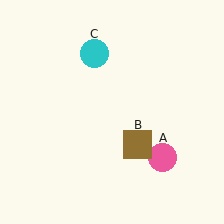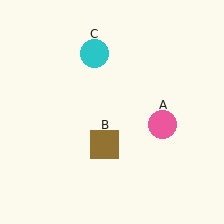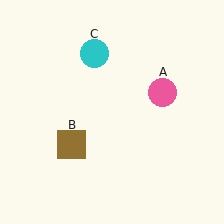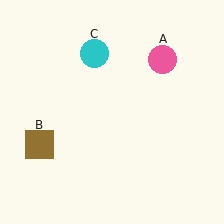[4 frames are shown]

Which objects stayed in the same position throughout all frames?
Cyan circle (object C) remained stationary.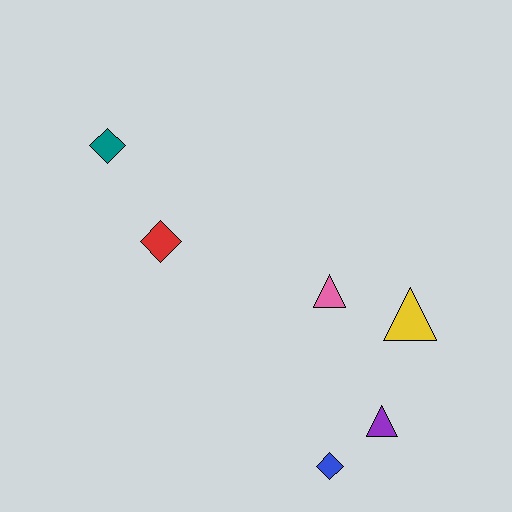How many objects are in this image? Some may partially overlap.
There are 6 objects.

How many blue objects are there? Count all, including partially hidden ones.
There is 1 blue object.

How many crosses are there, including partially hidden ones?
There are no crosses.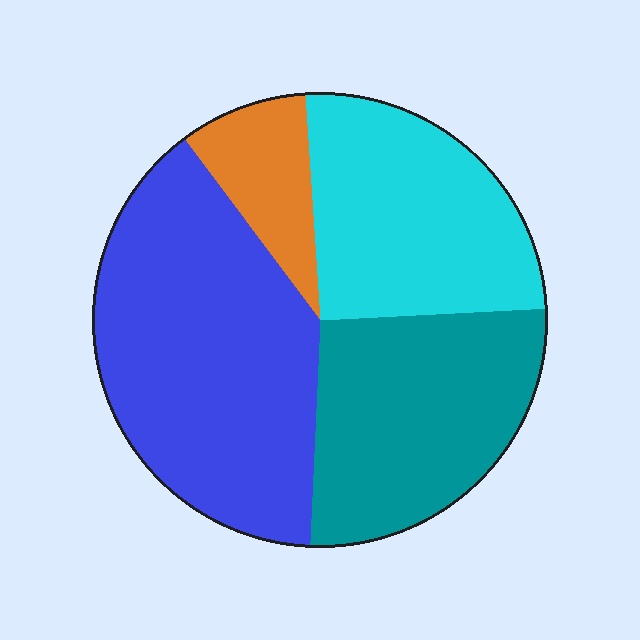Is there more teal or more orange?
Teal.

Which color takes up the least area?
Orange, at roughly 10%.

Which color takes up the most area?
Blue, at roughly 40%.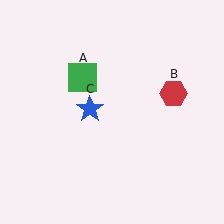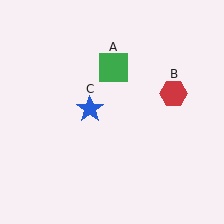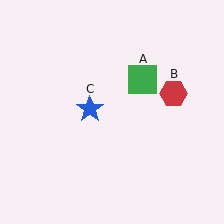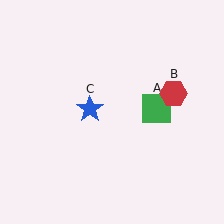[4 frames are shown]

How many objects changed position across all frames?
1 object changed position: green square (object A).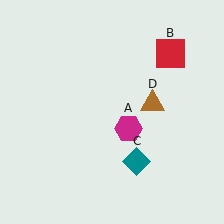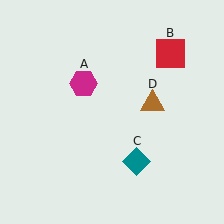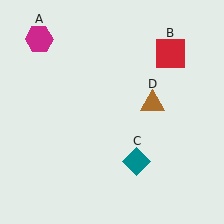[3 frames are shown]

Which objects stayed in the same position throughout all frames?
Red square (object B) and teal diamond (object C) and brown triangle (object D) remained stationary.